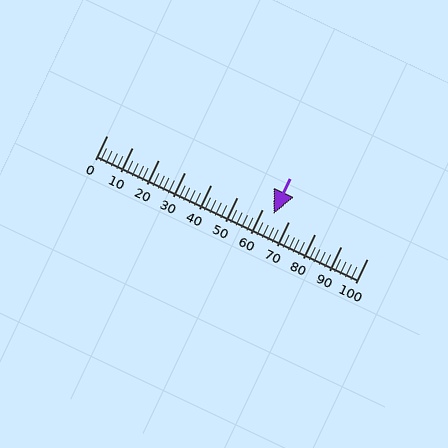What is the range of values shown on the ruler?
The ruler shows values from 0 to 100.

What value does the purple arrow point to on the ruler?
The purple arrow points to approximately 64.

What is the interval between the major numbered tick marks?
The major tick marks are spaced 10 units apart.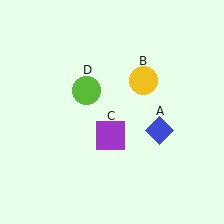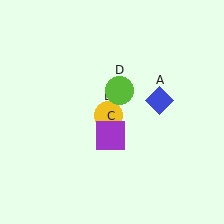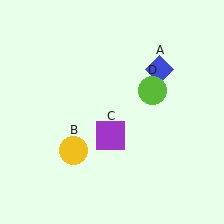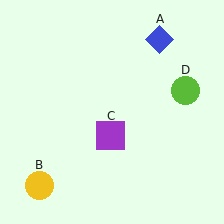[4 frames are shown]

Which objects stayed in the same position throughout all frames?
Purple square (object C) remained stationary.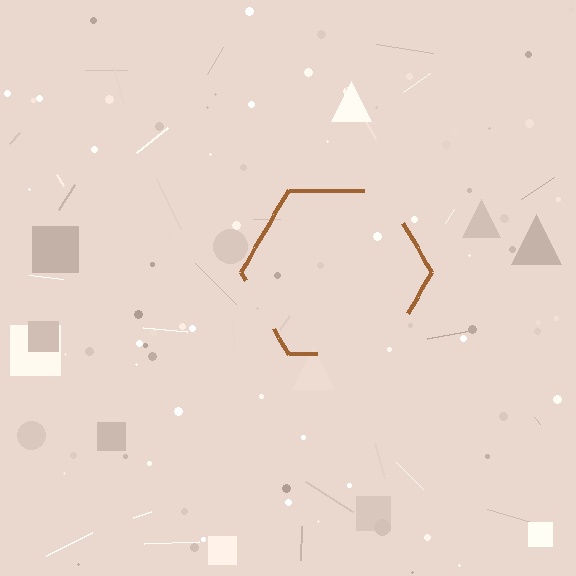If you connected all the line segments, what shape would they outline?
They would outline a hexagon.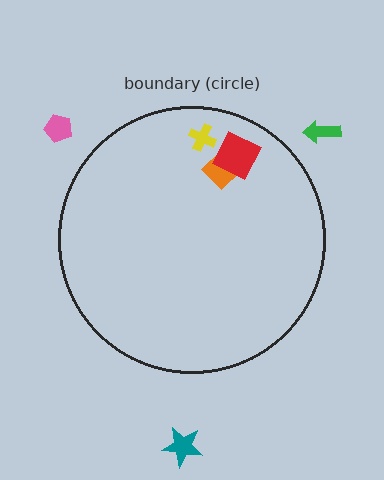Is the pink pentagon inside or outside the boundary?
Outside.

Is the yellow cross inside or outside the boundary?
Inside.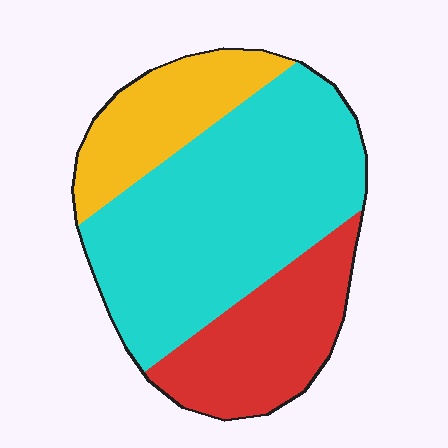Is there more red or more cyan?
Cyan.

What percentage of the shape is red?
Red takes up less than a quarter of the shape.